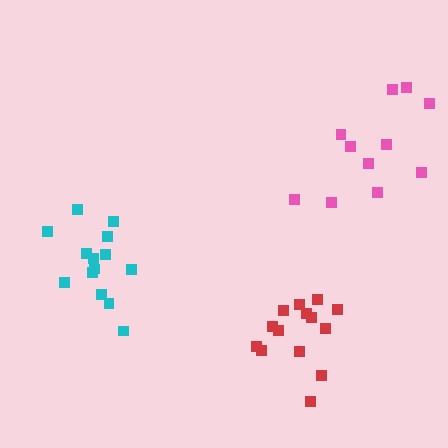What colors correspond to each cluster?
The clusters are colored: red, cyan, pink.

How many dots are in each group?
Group 1: 14 dots, Group 2: 14 dots, Group 3: 11 dots (39 total).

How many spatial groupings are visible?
There are 3 spatial groupings.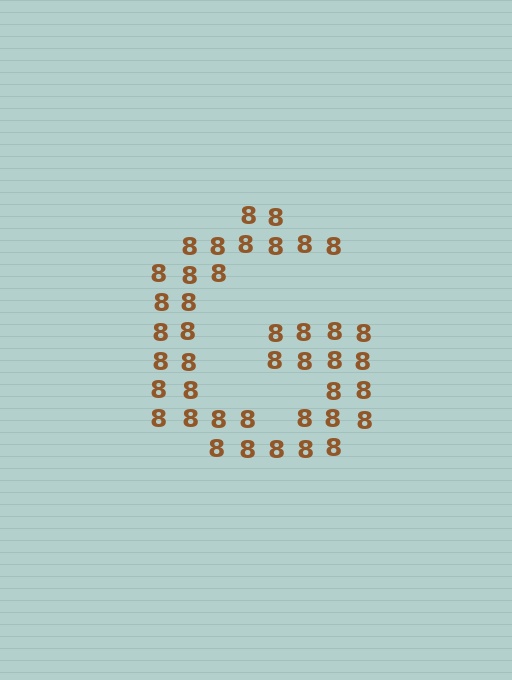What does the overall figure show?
The overall figure shows the letter G.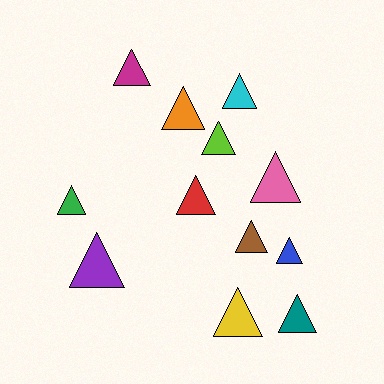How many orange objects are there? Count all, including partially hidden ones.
There is 1 orange object.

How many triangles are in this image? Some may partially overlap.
There are 12 triangles.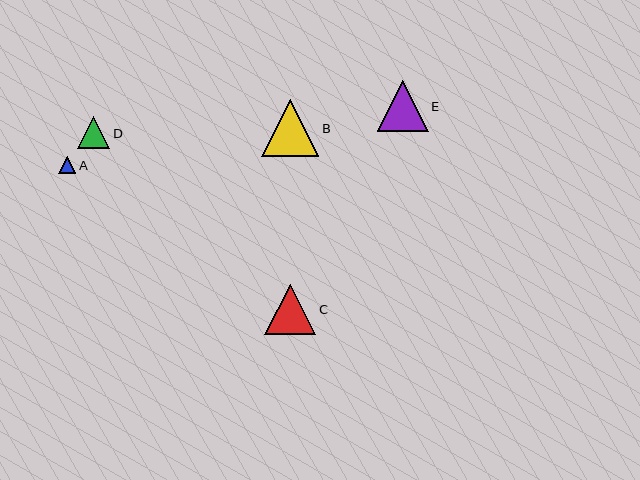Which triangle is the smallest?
Triangle A is the smallest with a size of approximately 17 pixels.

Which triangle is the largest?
Triangle B is the largest with a size of approximately 57 pixels.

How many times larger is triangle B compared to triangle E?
Triangle B is approximately 1.1 times the size of triangle E.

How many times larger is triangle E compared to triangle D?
Triangle E is approximately 1.6 times the size of triangle D.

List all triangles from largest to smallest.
From largest to smallest: B, C, E, D, A.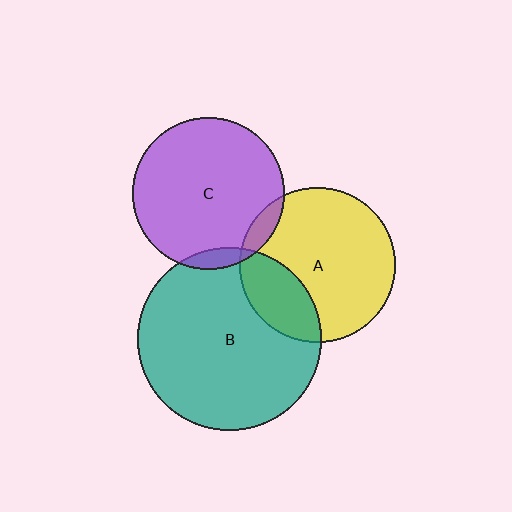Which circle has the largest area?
Circle B (teal).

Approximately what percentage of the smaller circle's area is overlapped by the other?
Approximately 5%.